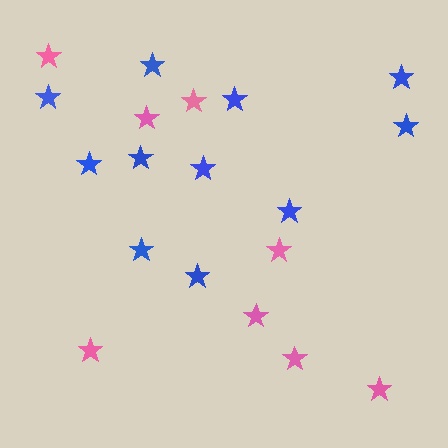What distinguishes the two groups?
There are 2 groups: one group of pink stars (8) and one group of blue stars (11).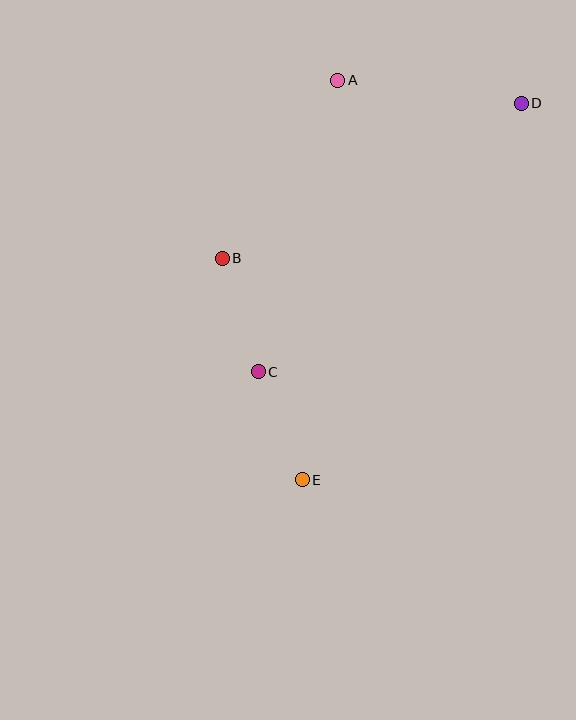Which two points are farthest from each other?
Points D and E are farthest from each other.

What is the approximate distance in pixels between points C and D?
The distance between C and D is approximately 376 pixels.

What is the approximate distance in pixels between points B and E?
The distance between B and E is approximately 235 pixels.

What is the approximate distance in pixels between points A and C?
The distance between A and C is approximately 302 pixels.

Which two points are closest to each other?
Points C and E are closest to each other.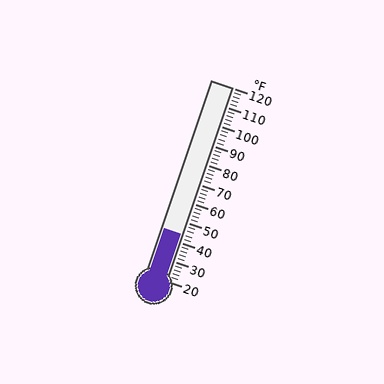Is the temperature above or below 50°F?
The temperature is below 50°F.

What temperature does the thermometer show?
The thermometer shows approximately 44°F.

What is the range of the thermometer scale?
The thermometer scale ranges from 20°F to 120°F.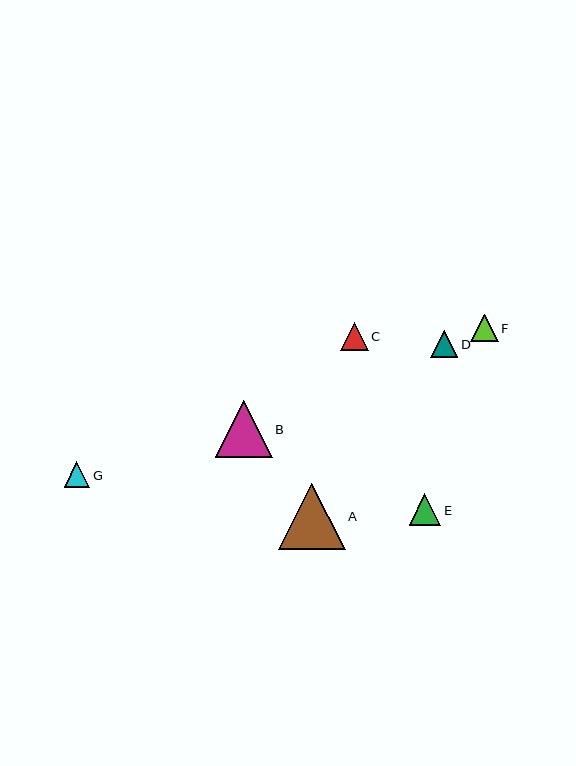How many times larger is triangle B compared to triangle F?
Triangle B is approximately 2.0 times the size of triangle F.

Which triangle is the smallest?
Triangle G is the smallest with a size of approximately 25 pixels.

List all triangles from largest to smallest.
From largest to smallest: A, B, E, F, C, D, G.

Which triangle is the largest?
Triangle A is the largest with a size of approximately 67 pixels.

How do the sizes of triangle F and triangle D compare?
Triangle F and triangle D are approximately the same size.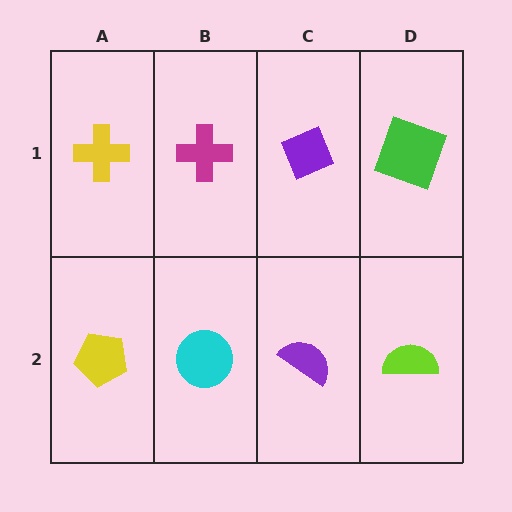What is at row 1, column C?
A purple diamond.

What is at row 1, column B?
A magenta cross.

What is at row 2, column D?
A lime semicircle.